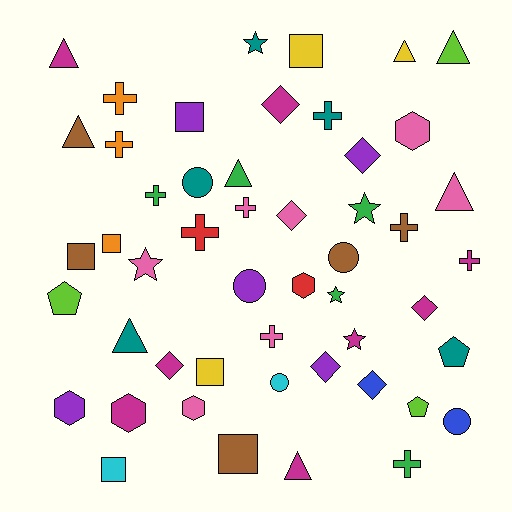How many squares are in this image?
There are 7 squares.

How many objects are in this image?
There are 50 objects.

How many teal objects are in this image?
There are 5 teal objects.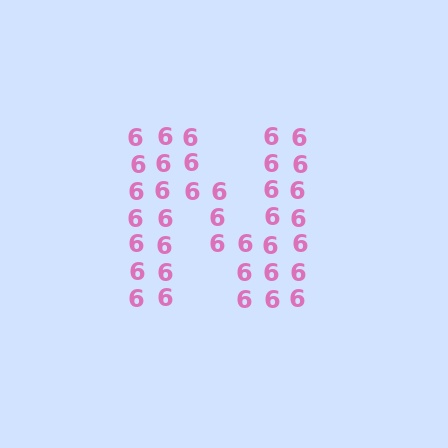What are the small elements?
The small elements are digit 6's.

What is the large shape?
The large shape is the letter N.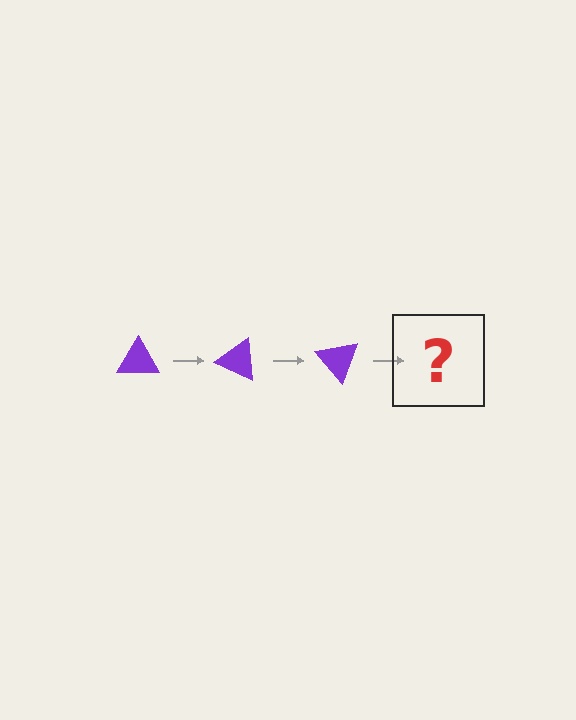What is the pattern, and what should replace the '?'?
The pattern is that the triangle rotates 25 degrees each step. The '?' should be a purple triangle rotated 75 degrees.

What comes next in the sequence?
The next element should be a purple triangle rotated 75 degrees.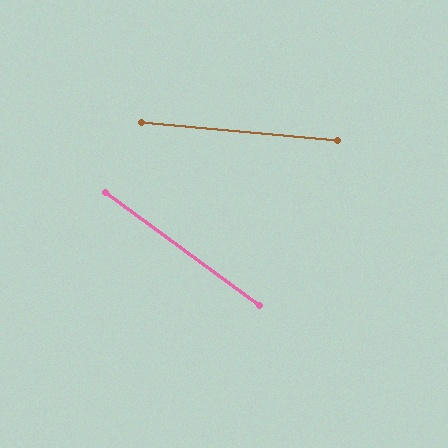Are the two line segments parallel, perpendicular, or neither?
Neither parallel nor perpendicular — they differ by about 31°.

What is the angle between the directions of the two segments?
Approximately 31 degrees.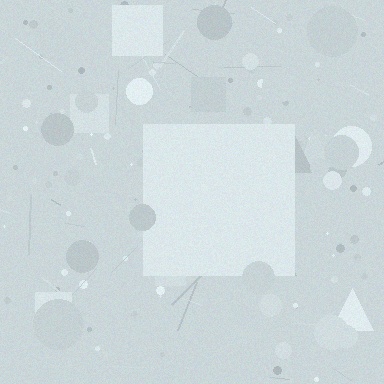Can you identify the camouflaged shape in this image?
The camouflaged shape is a square.